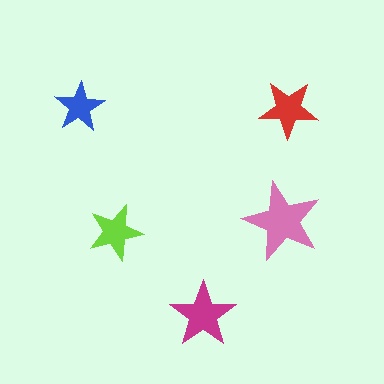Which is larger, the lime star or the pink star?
The pink one.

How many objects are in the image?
There are 5 objects in the image.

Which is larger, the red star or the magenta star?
The magenta one.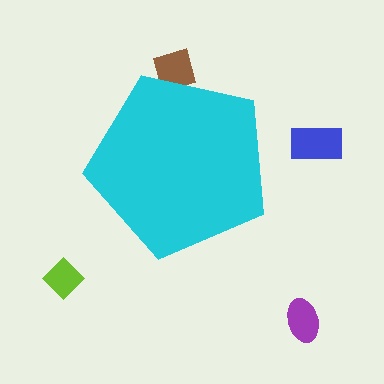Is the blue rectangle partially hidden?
No, the blue rectangle is fully visible.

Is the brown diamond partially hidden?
Yes, the brown diamond is partially hidden behind the cyan pentagon.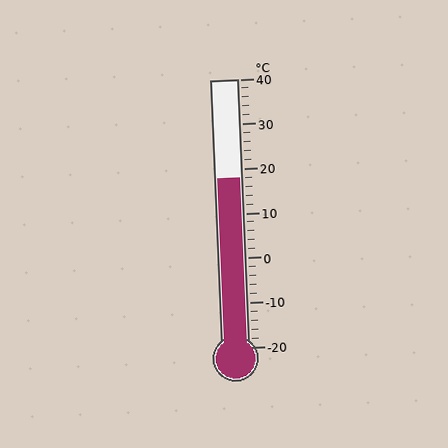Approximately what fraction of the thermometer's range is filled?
The thermometer is filled to approximately 65% of its range.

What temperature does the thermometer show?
The thermometer shows approximately 18°C.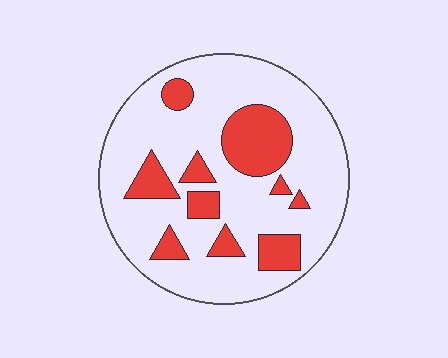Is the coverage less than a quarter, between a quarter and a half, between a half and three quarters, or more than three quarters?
Less than a quarter.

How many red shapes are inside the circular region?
10.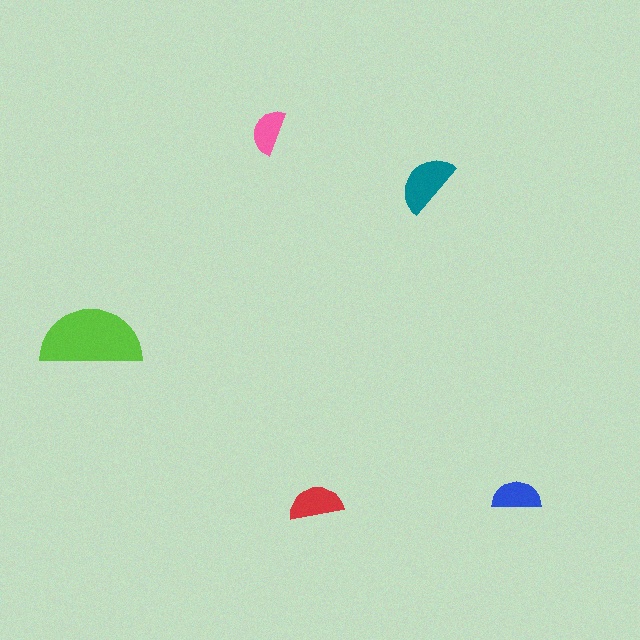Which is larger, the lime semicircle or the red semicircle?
The lime one.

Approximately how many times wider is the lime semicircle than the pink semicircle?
About 2 times wider.